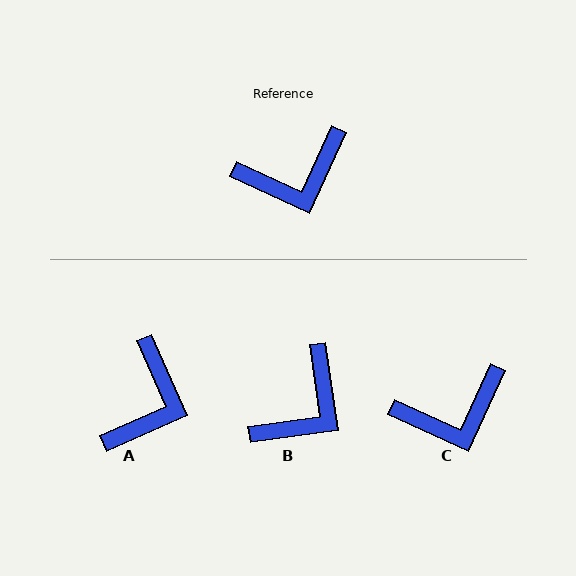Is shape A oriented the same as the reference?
No, it is off by about 49 degrees.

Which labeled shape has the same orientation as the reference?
C.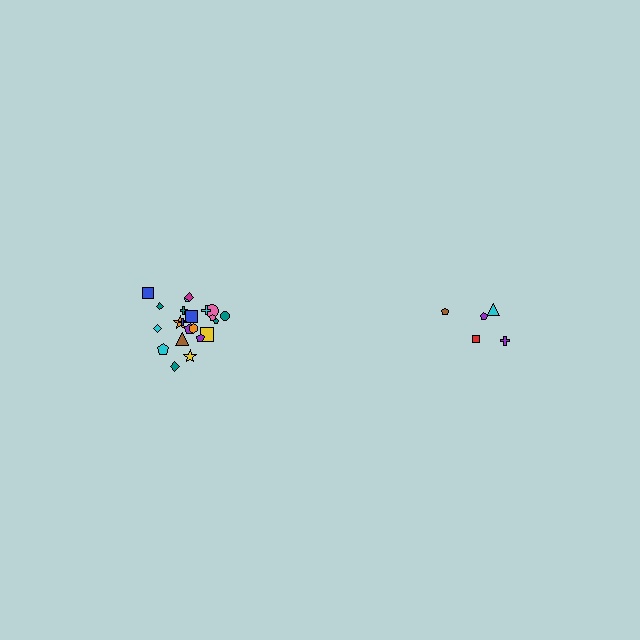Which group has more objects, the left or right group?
The left group.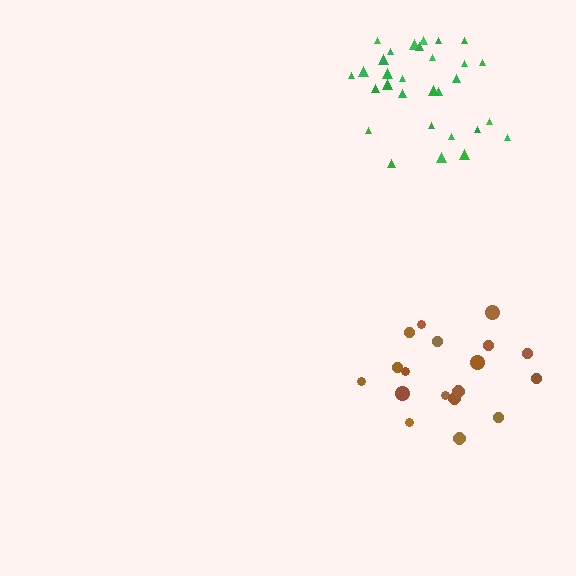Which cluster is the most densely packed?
Green.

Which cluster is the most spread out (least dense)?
Brown.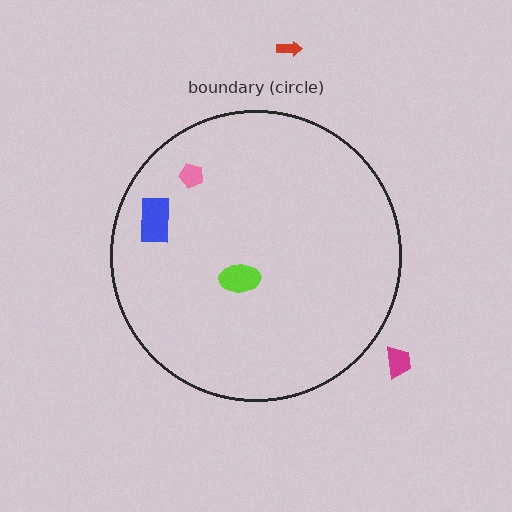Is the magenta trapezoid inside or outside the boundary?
Outside.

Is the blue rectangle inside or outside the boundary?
Inside.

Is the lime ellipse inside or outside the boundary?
Inside.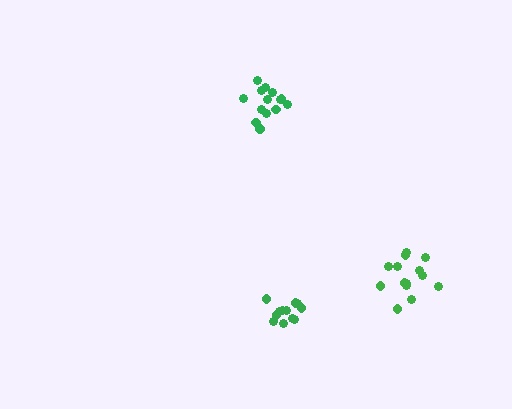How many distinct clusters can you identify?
There are 3 distinct clusters.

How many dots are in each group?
Group 1: 14 dots, Group 2: 14 dots, Group 3: 12 dots (40 total).